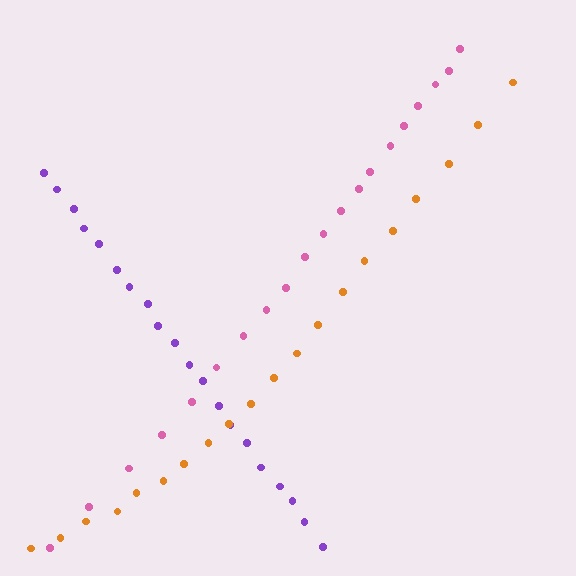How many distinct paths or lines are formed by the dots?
There are 3 distinct paths.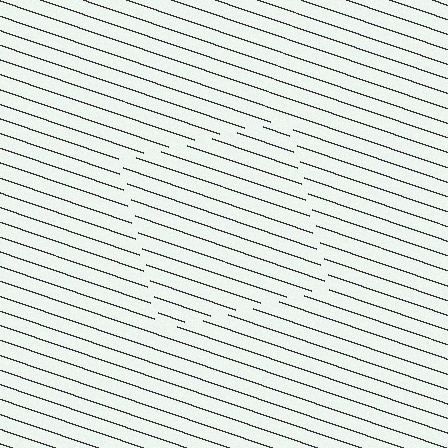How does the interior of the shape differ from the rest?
The interior of the shape contains the same grating, shifted by half a period — the contour is defined by the phase discontinuity where line-ends from the inner and outer gratings abut.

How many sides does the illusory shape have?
4 sides — the line-ends trace a square.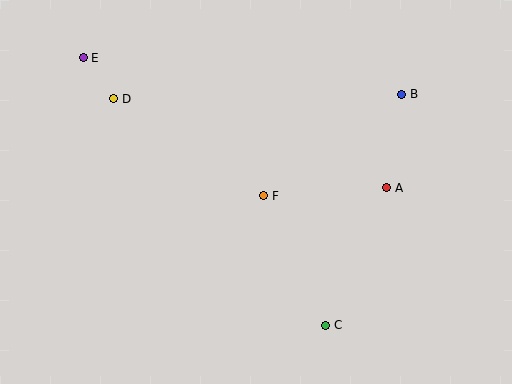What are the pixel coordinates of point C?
Point C is at (326, 325).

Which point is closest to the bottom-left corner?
Point D is closest to the bottom-left corner.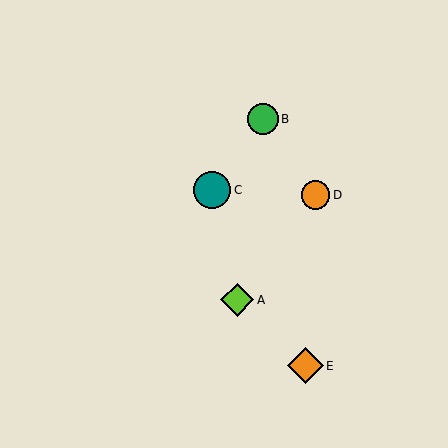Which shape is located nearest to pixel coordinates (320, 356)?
The orange diamond (labeled E) at (305, 366) is nearest to that location.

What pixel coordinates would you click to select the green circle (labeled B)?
Click at (263, 119) to select the green circle B.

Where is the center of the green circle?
The center of the green circle is at (263, 119).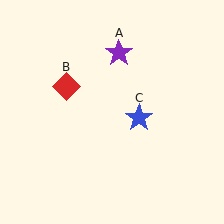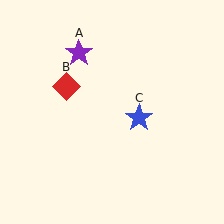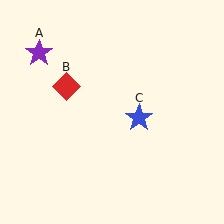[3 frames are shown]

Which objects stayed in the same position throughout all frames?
Red diamond (object B) and blue star (object C) remained stationary.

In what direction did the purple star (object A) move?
The purple star (object A) moved left.